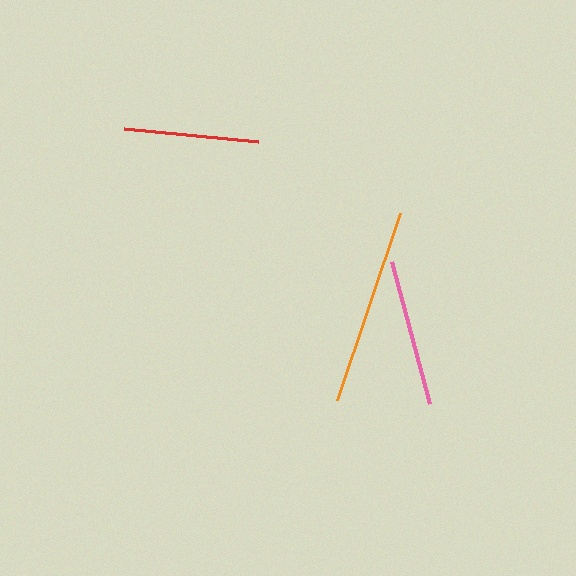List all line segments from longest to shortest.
From longest to shortest: orange, pink, red.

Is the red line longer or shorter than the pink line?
The pink line is longer than the red line.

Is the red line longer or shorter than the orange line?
The orange line is longer than the red line.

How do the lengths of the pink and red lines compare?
The pink and red lines are approximately the same length.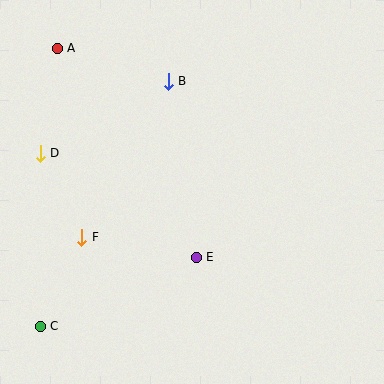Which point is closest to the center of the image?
Point E at (196, 257) is closest to the center.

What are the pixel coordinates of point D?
Point D is at (40, 153).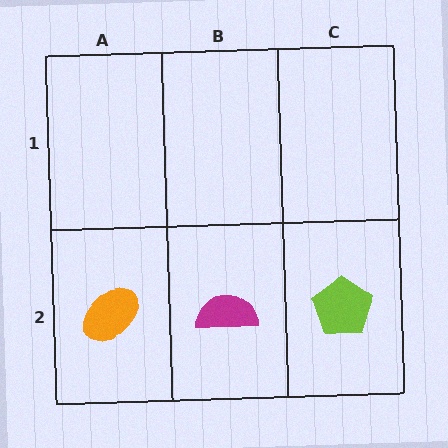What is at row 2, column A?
An orange ellipse.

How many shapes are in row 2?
3 shapes.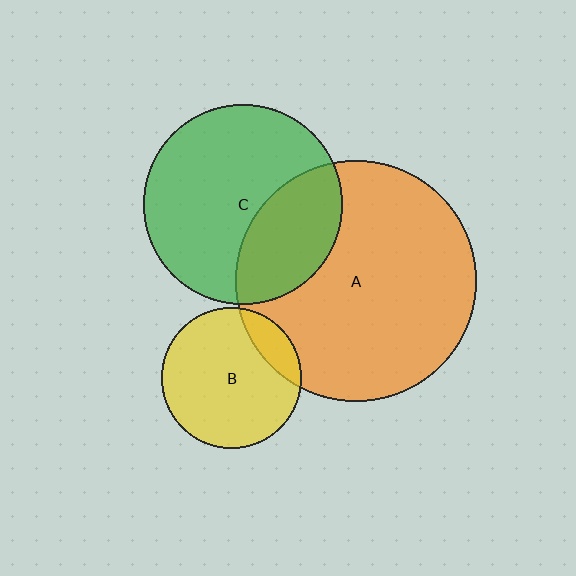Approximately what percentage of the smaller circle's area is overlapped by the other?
Approximately 30%.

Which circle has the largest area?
Circle A (orange).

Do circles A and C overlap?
Yes.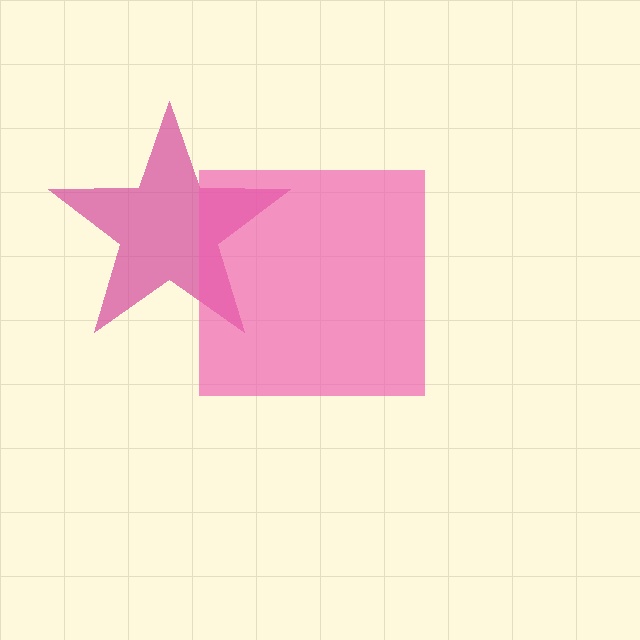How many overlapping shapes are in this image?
There are 2 overlapping shapes in the image.